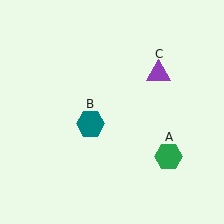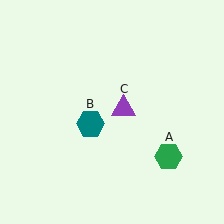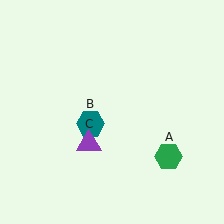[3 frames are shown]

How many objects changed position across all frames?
1 object changed position: purple triangle (object C).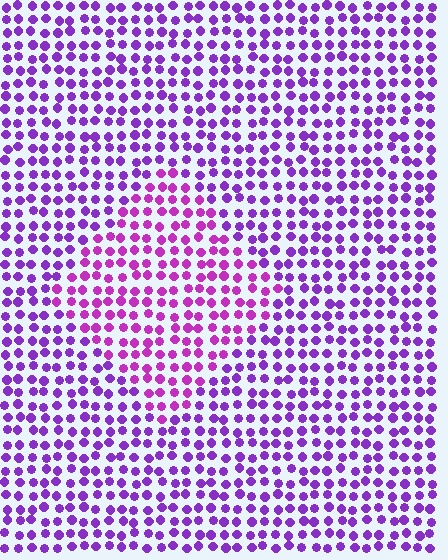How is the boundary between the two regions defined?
The boundary is defined purely by a slight shift in hue (about 26 degrees). Spacing, size, and orientation are identical on both sides.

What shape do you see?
I see a diamond.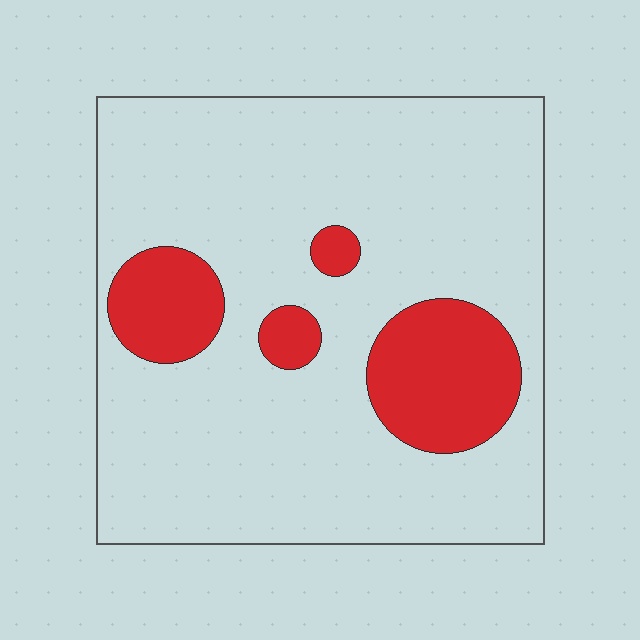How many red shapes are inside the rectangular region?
4.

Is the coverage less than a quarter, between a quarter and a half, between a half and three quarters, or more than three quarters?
Less than a quarter.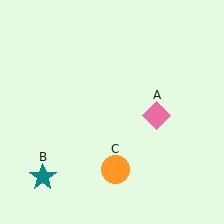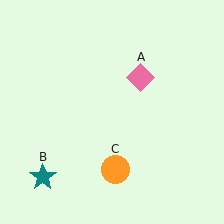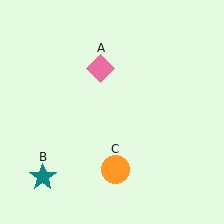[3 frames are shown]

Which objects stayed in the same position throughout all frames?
Teal star (object B) and orange circle (object C) remained stationary.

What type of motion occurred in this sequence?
The pink diamond (object A) rotated counterclockwise around the center of the scene.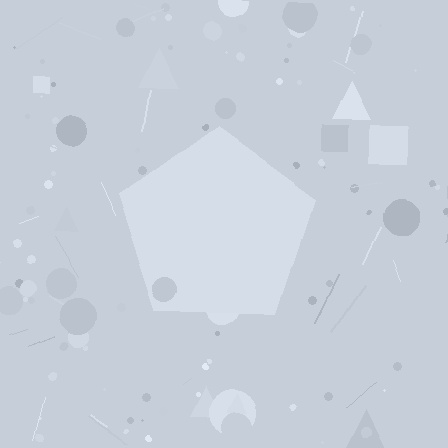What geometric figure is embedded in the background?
A pentagon is embedded in the background.